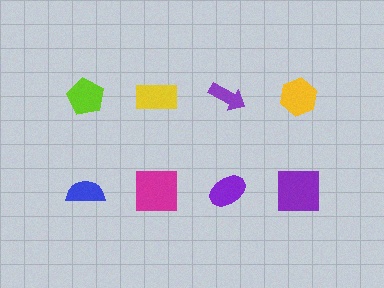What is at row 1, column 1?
A lime pentagon.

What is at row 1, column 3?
A purple arrow.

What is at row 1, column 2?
A yellow rectangle.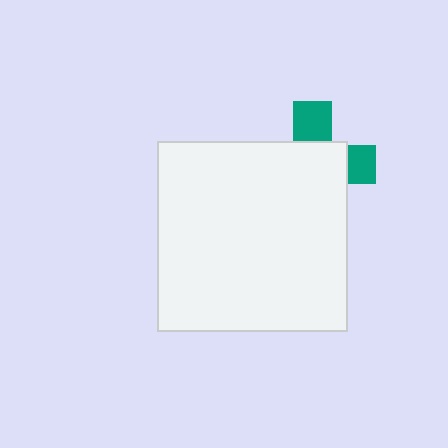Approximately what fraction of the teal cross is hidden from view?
Roughly 68% of the teal cross is hidden behind the white square.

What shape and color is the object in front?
The object in front is a white square.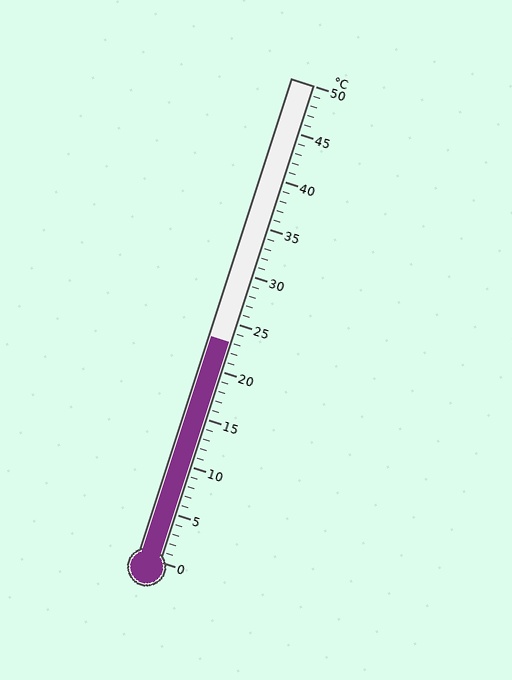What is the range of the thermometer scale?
The thermometer scale ranges from 0°C to 50°C.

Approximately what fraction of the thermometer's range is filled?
The thermometer is filled to approximately 45% of its range.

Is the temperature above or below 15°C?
The temperature is above 15°C.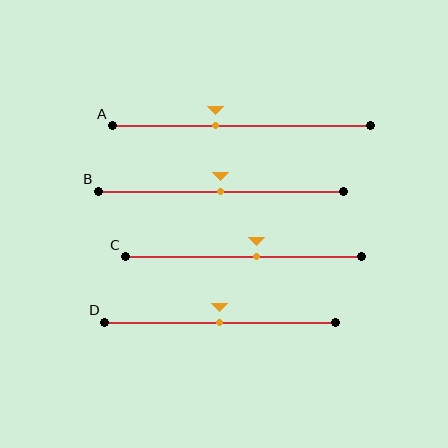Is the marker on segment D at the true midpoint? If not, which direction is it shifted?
Yes, the marker on segment D is at the true midpoint.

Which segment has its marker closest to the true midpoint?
Segment B has its marker closest to the true midpoint.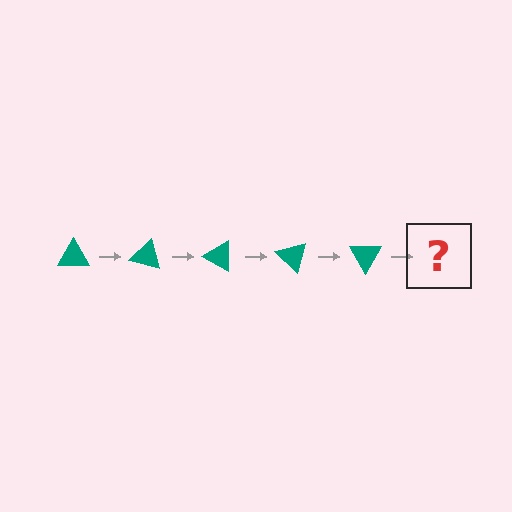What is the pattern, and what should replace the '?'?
The pattern is that the triangle rotates 15 degrees each step. The '?' should be a teal triangle rotated 75 degrees.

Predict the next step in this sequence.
The next step is a teal triangle rotated 75 degrees.